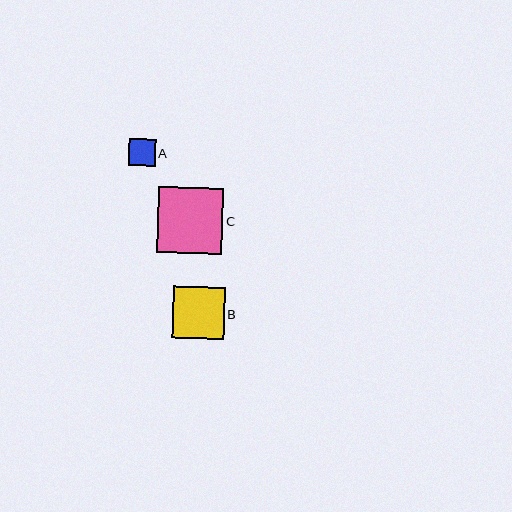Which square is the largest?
Square C is the largest with a size of approximately 65 pixels.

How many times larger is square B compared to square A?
Square B is approximately 1.9 times the size of square A.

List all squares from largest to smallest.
From largest to smallest: C, B, A.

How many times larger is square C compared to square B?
Square C is approximately 1.3 times the size of square B.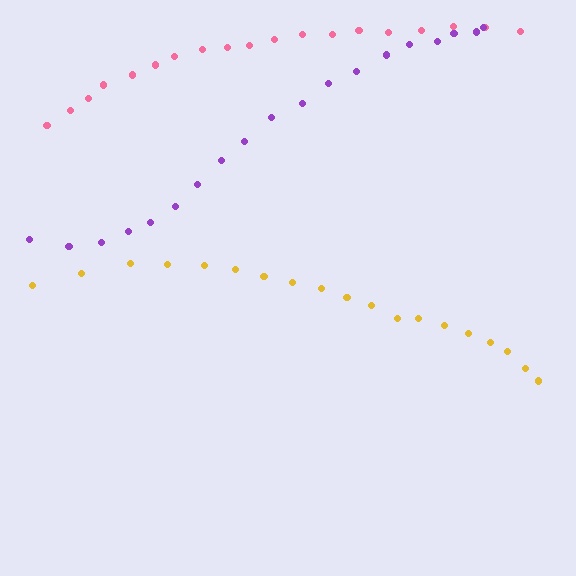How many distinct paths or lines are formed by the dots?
There are 3 distinct paths.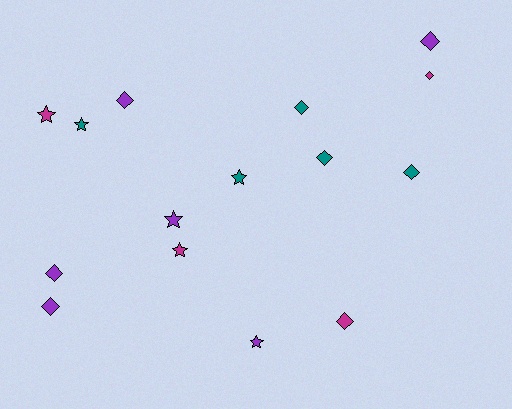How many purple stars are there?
There are 2 purple stars.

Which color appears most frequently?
Purple, with 6 objects.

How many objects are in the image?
There are 15 objects.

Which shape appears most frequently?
Diamond, with 9 objects.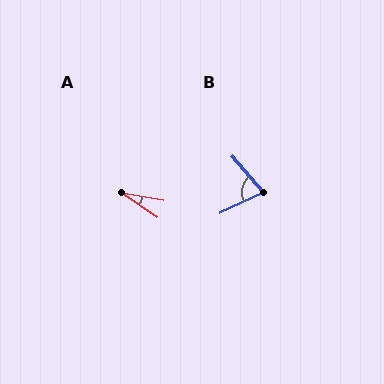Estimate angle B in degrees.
Approximately 74 degrees.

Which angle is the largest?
B, at approximately 74 degrees.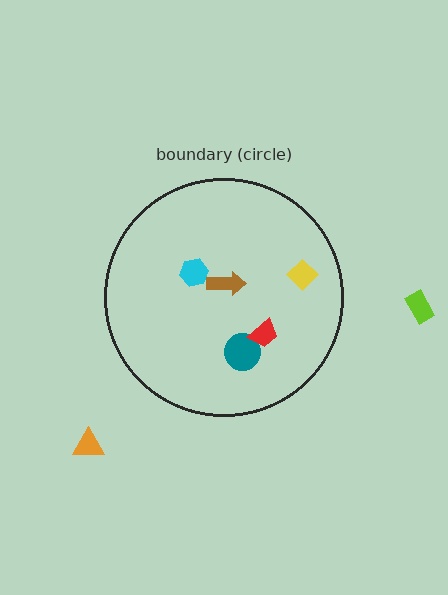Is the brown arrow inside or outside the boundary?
Inside.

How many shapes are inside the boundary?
5 inside, 2 outside.